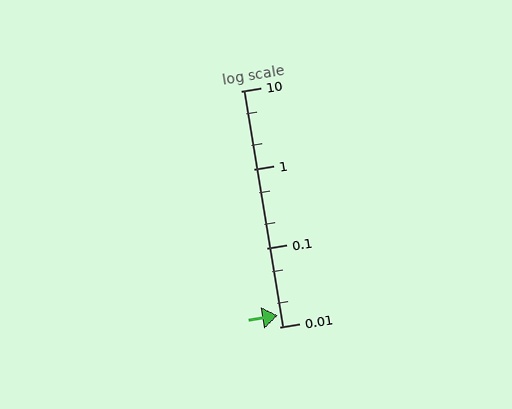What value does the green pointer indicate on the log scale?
The pointer indicates approximately 0.014.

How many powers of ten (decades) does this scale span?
The scale spans 3 decades, from 0.01 to 10.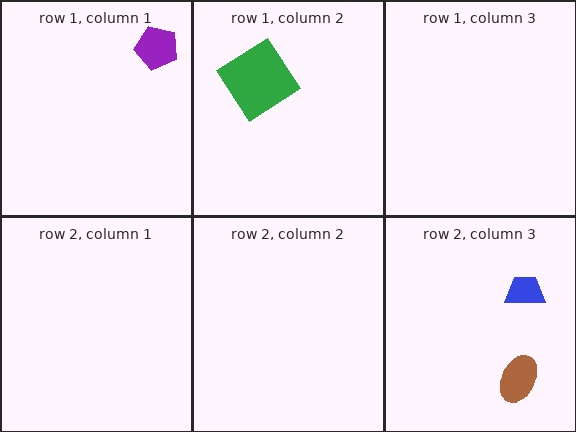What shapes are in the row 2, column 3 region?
The blue trapezoid, the brown ellipse.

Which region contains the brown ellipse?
The row 2, column 3 region.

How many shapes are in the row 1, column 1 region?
1.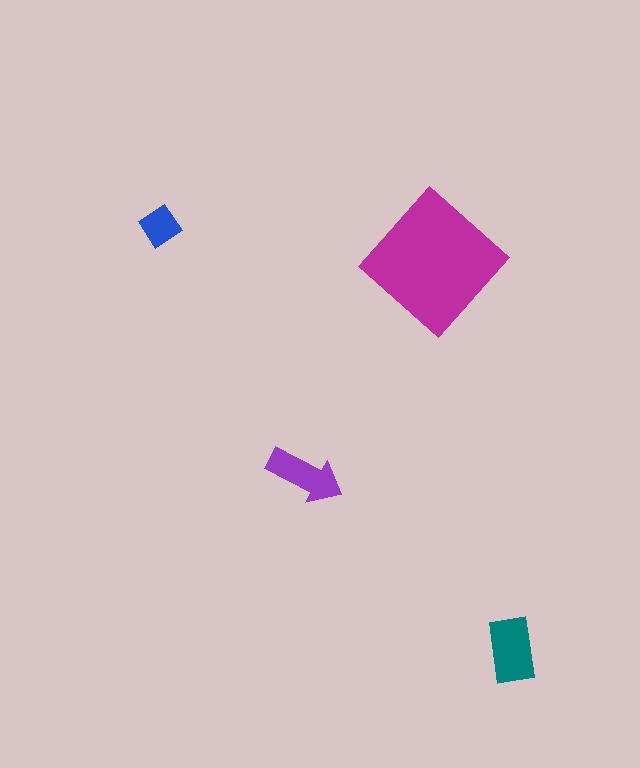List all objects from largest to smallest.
The magenta diamond, the teal rectangle, the purple arrow, the blue diamond.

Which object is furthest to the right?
The teal rectangle is rightmost.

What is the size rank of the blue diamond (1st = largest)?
4th.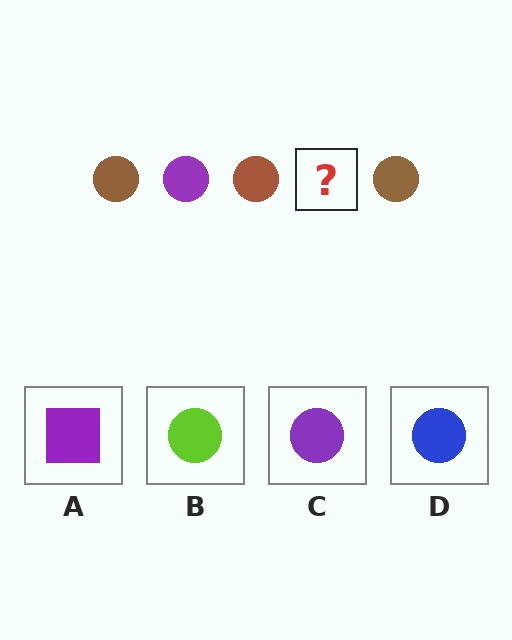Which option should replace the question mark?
Option C.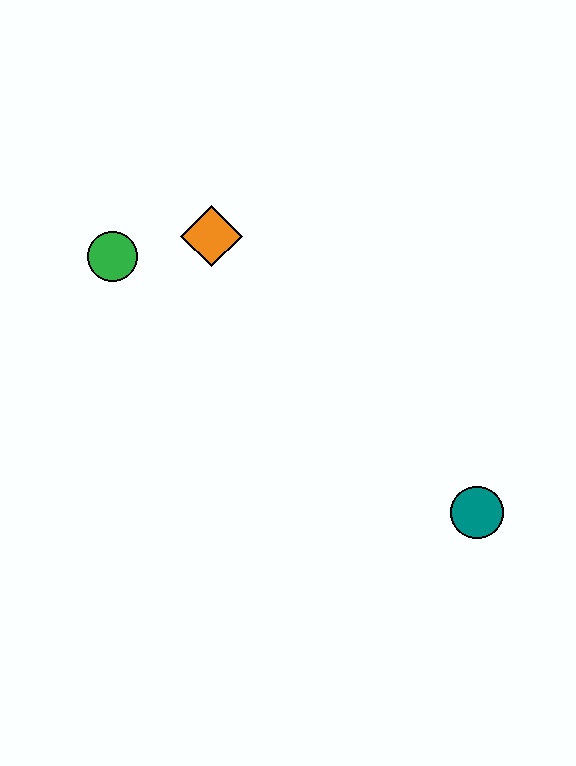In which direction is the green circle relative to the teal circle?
The green circle is to the left of the teal circle.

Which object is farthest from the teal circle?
The green circle is farthest from the teal circle.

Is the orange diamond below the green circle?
No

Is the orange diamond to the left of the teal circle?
Yes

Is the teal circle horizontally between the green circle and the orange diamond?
No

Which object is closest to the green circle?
The orange diamond is closest to the green circle.